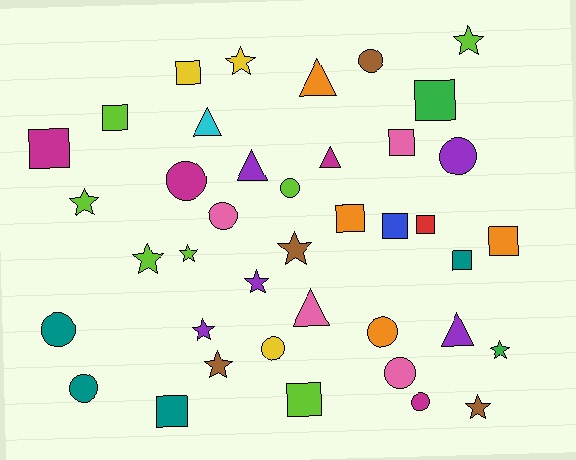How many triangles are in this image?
There are 6 triangles.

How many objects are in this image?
There are 40 objects.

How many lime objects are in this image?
There are 7 lime objects.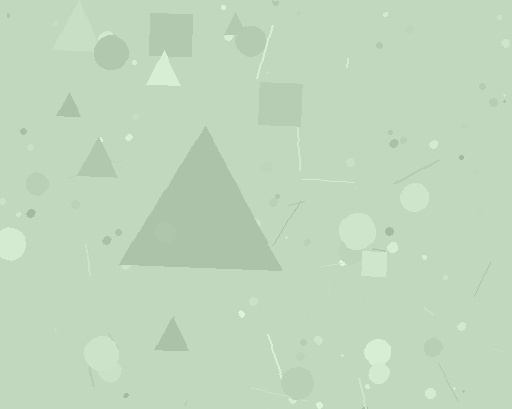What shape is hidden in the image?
A triangle is hidden in the image.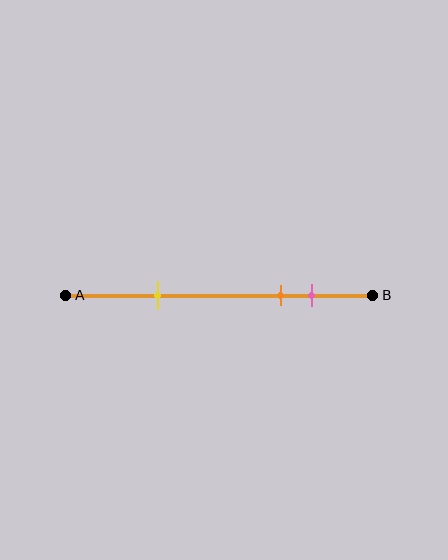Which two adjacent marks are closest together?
The orange and pink marks are the closest adjacent pair.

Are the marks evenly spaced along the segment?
No, the marks are not evenly spaced.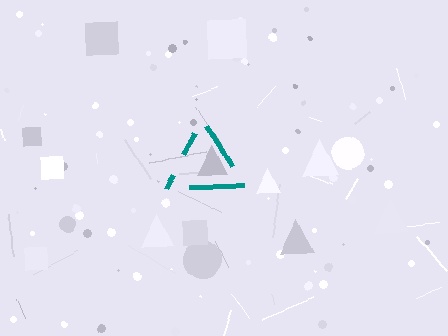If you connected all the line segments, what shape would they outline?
They would outline a triangle.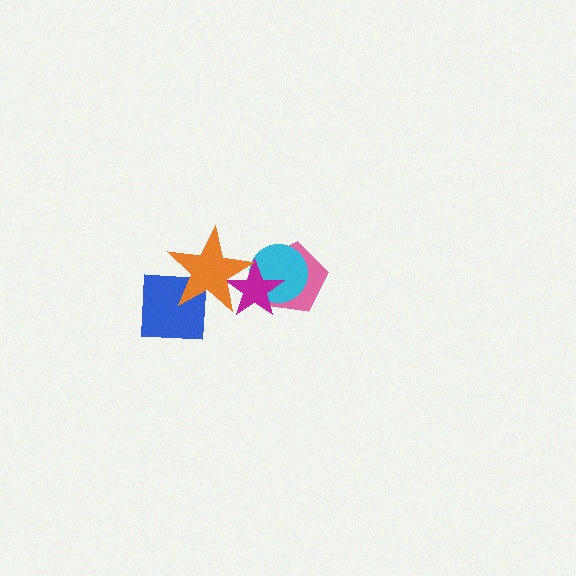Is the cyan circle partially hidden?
Yes, it is partially covered by another shape.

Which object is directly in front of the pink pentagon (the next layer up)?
The cyan circle is directly in front of the pink pentagon.